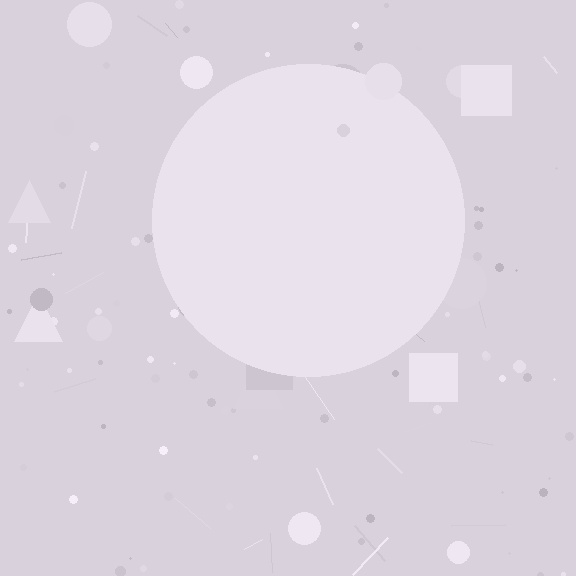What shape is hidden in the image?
A circle is hidden in the image.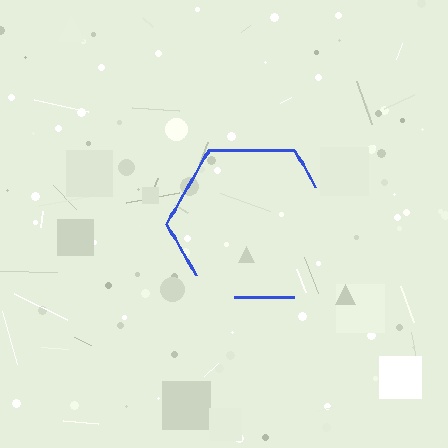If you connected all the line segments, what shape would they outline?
They would outline a hexagon.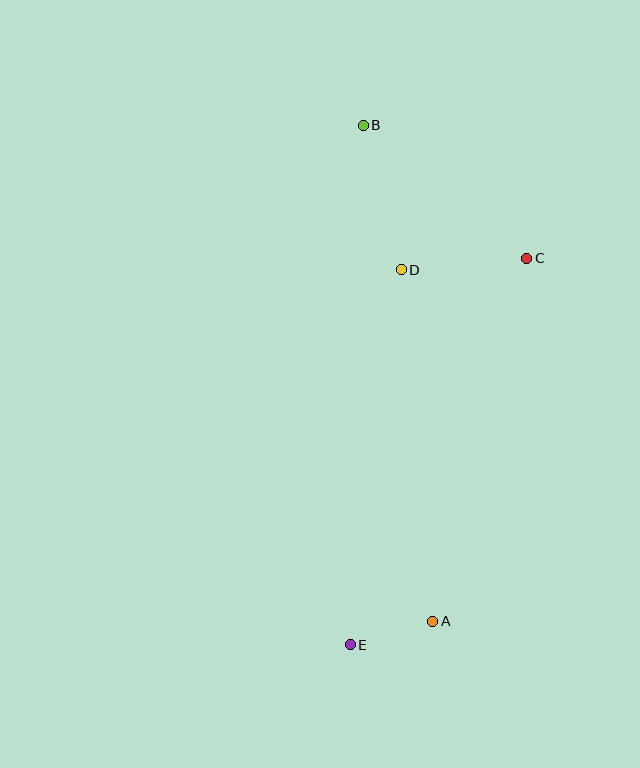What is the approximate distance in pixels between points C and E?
The distance between C and E is approximately 425 pixels.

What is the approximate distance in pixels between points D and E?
The distance between D and E is approximately 378 pixels.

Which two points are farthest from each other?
Points B and E are farthest from each other.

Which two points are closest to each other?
Points A and E are closest to each other.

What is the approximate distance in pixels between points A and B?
The distance between A and B is approximately 501 pixels.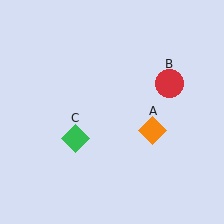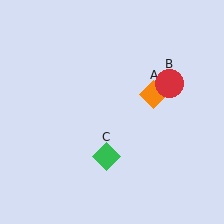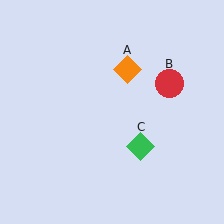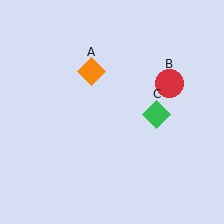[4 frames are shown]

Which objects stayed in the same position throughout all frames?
Red circle (object B) remained stationary.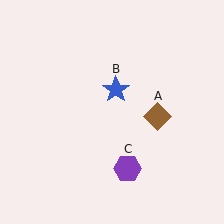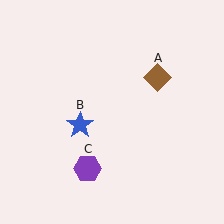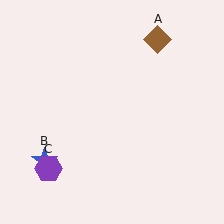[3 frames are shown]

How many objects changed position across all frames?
3 objects changed position: brown diamond (object A), blue star (object B), purple hexagon (object C).